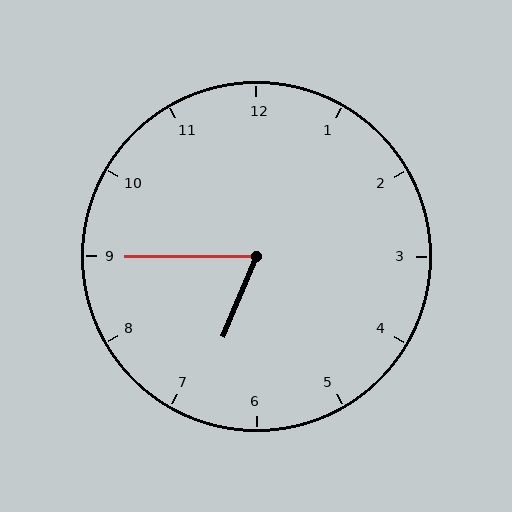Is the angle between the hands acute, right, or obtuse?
It is acute.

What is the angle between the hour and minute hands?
Approximately 68 degrees.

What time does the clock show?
6:45.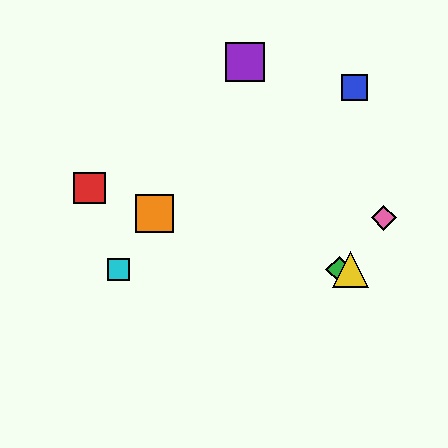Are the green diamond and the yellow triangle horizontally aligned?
Yes, both are at y≈270.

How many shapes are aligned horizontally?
3 shapes (the green diamond, the yellow triangle, the cyan square) are aligned horizontally.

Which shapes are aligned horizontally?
The green diamond, the yellow triangle, the cyan square are aligned horizontally.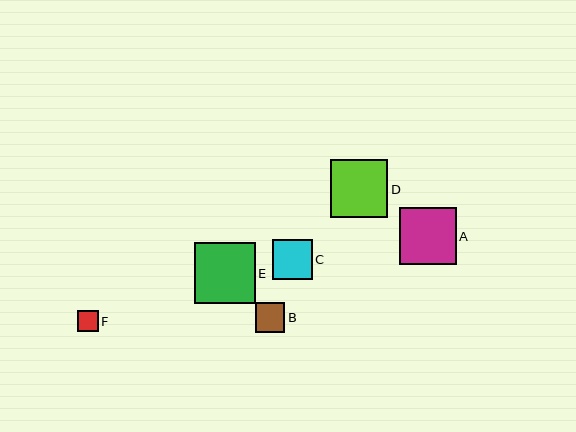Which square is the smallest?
Square F is the smallest with a size of approximately 20 pixels.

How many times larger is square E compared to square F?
Square E is approximately 3.0 times the size of square F.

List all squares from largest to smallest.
From largest to smallest: E, D, A, C, B, F.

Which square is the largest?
Square E is the largest with a size of approximately 61 pixels.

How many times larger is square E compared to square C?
Square E is approximately 1.5 times the size of square C.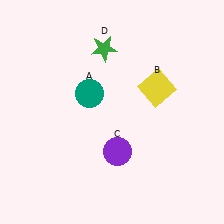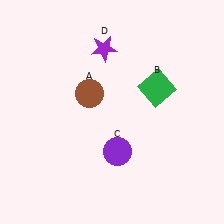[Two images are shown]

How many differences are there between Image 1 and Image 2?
There are 3 differences between the two images.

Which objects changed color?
A changed from teal to brown. B changed from yellow to green. D changed from green to purple.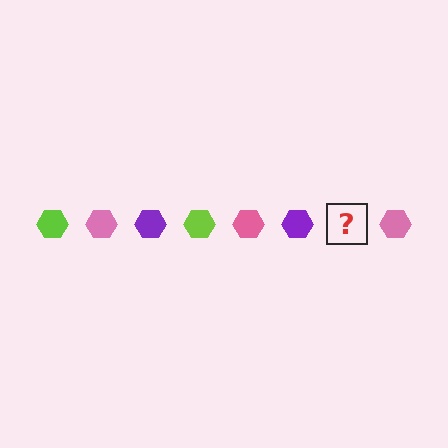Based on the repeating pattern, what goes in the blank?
The blank should be a lime hexagon.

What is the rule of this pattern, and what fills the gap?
The rule is that the pattern cycles through lime, pink, purple hexagons. The gap should be filled with a lime hexagon.